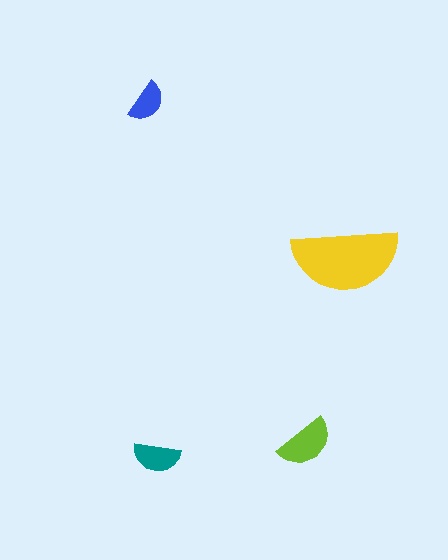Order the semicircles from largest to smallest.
the yellow one, the lime one, the teal one, the blue one.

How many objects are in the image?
There are 4 objects in the image.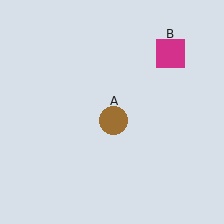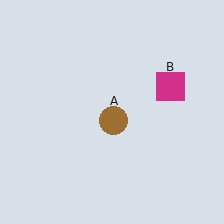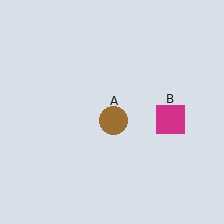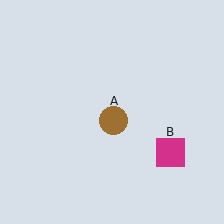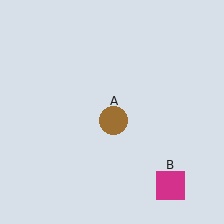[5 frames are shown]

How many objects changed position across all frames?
1 object changed position: magenta square (object B).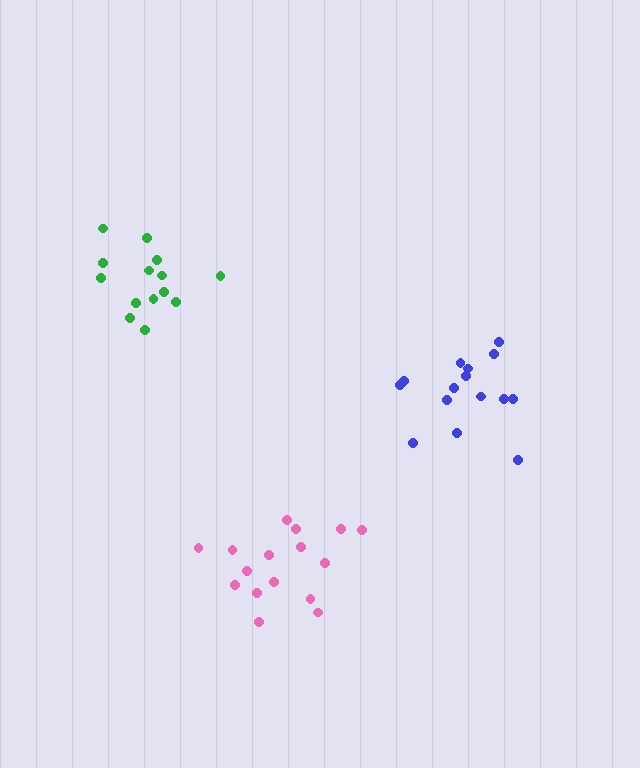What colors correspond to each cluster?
The clusters are colored: pink, blue, green.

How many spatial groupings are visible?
There are 3 spatial groupings.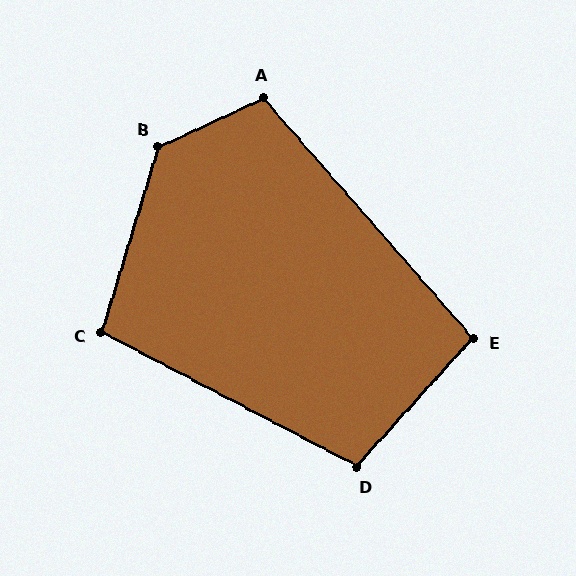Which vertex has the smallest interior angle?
E, at approximately 97 degrees.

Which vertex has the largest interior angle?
B, at approximately 132 degrees.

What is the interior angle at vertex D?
Approximately 104 degrees (obtuse).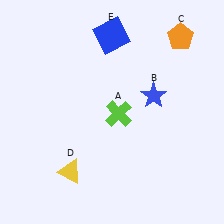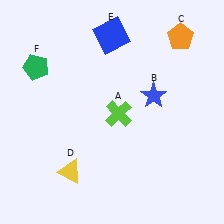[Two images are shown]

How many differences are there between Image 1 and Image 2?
There is 1 difference between the two images.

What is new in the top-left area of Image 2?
A green pentagon (F) was added in the top-left area of Image 2.